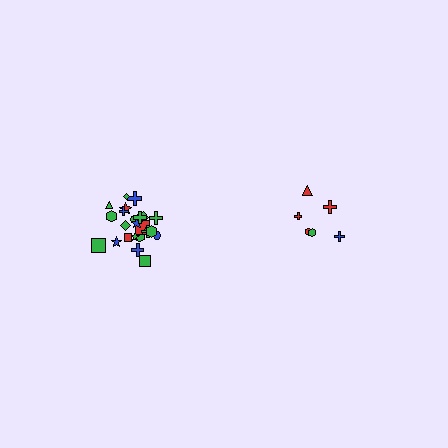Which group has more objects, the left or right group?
The left group.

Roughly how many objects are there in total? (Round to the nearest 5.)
Roughly 30 objects in total.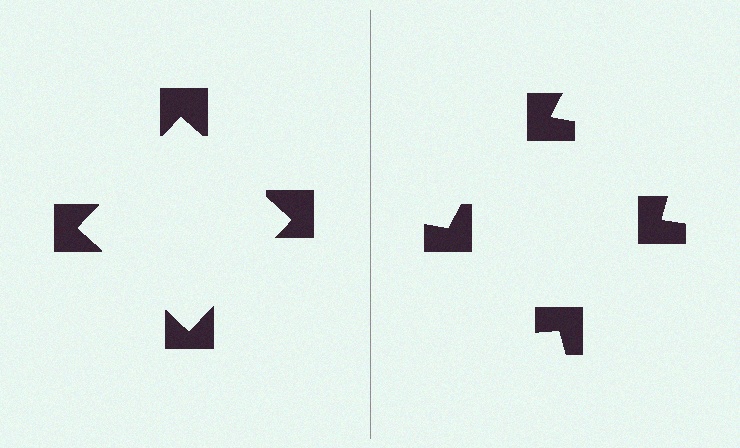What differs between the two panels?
The notched squares are positioned identically on both sides; only the wedge orientations differ. On the left they align to a square; on the right they are misaligned.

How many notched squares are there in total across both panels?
8 — 4 on each side.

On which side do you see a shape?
An illusory square appears on the left side. On the right side the wedge cuts are rotated, so no coherent shape forms.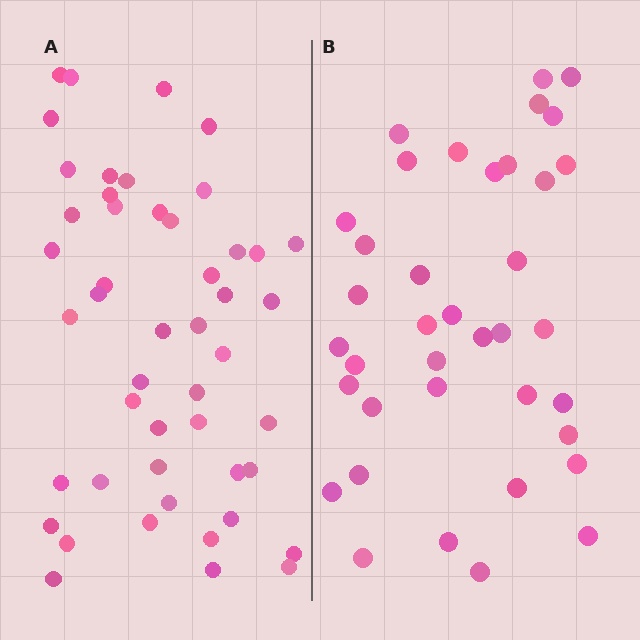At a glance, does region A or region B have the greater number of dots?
Region A (the left region) has more dots.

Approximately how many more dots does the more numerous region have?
Region A has roughly 10 or so more dots than region B.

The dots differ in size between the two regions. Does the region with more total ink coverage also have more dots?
No. Region B has more total ink coverage because its dots are larger, but region A actually contains more individual dots. Total area can be misleading — the number of items is what matters here.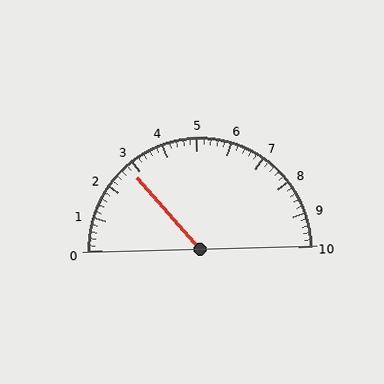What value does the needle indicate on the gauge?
The needle indicates approximately 2.8.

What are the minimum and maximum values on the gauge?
The gauge ranges from 0 to 10.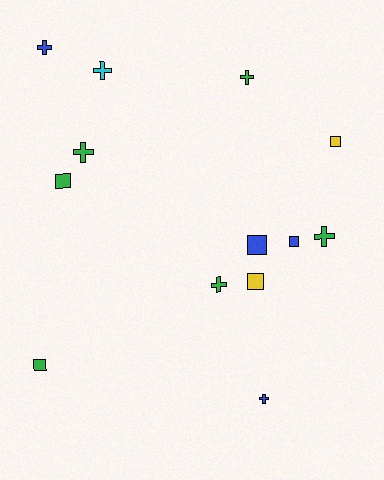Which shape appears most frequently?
Cross, with 7 objects.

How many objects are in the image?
There are 13 objects.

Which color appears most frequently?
Green, with 6 objects.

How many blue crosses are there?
There are 2 blue crosses.